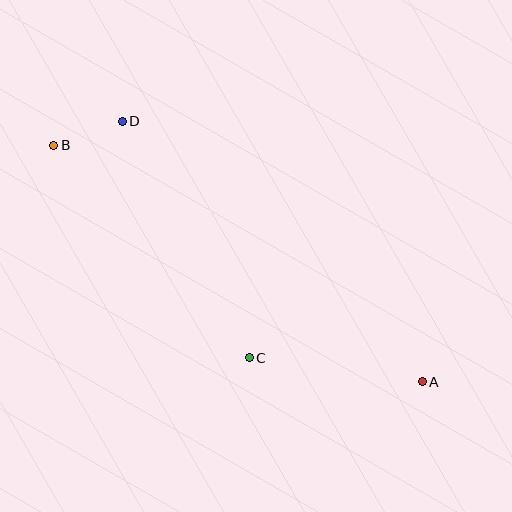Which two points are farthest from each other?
Points A and B are farthest from each other.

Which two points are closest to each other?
Points B and D are closest to each other.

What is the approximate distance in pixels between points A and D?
The distance between A and D is approximately 398 pixels.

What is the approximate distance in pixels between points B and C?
The distance between B and C is approximately 289 pixels.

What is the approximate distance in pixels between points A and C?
The distance between A and C is approximately 175 pixels.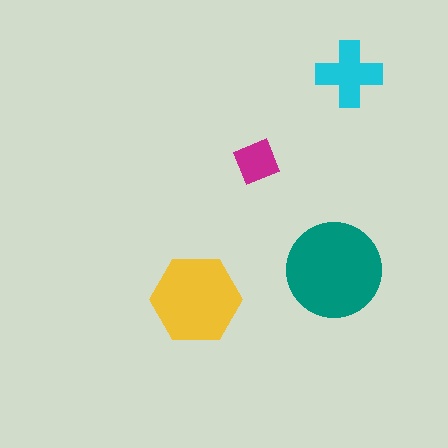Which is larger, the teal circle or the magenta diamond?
The teal circle.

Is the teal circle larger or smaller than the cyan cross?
Larger.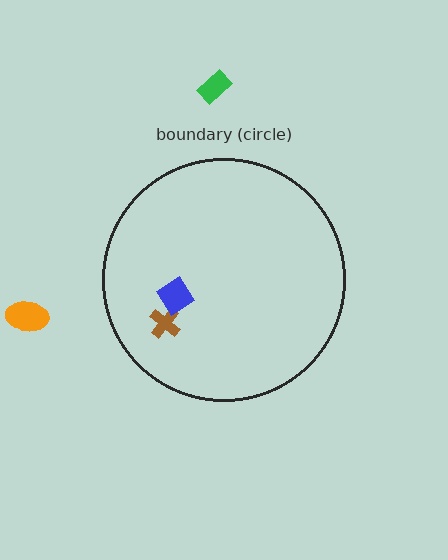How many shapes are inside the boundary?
2 inside, 2 outside.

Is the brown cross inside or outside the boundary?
Inside.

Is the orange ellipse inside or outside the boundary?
Outside.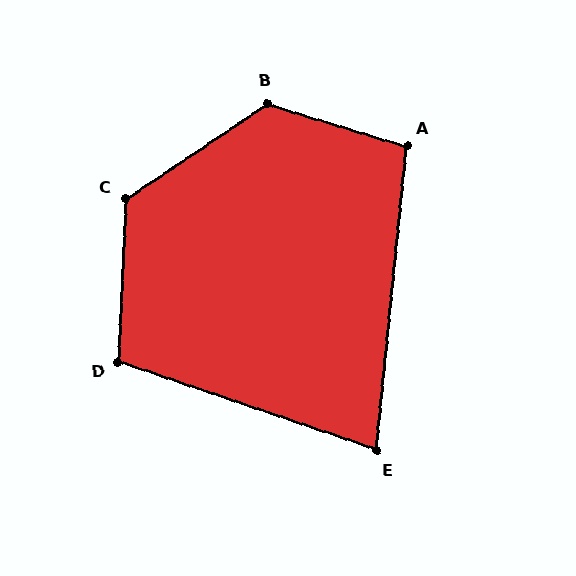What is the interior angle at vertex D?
Approximately 106 degrees (obtuse).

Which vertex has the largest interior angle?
B, at approximately 129 degrees.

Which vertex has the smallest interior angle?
E, at approximately 77 degrees.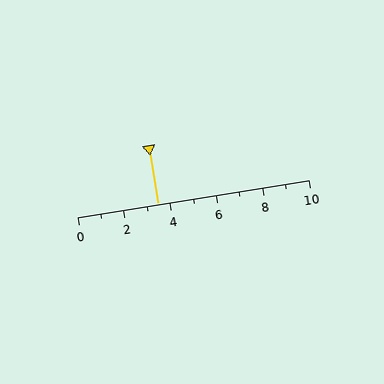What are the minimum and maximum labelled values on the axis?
The axis runs from 0 to 10.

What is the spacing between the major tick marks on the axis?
The major ticks are spaced 2 apart.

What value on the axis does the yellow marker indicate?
The marker indicates approximately 3.5.